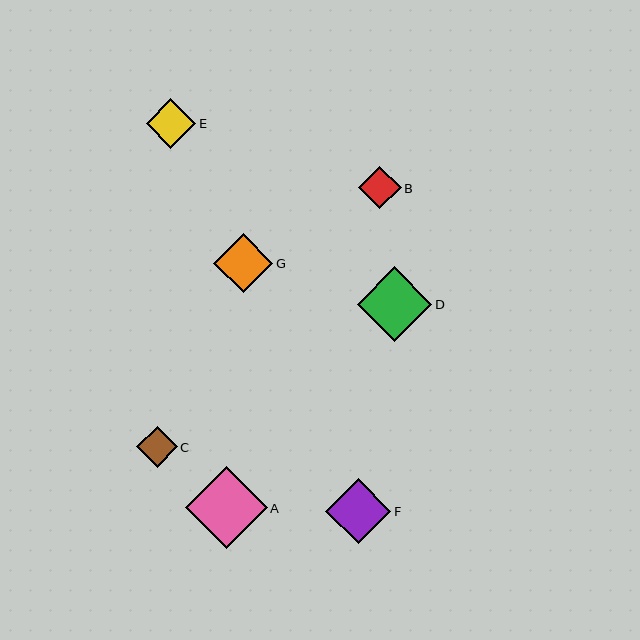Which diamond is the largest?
Diamond A is the largest with a size of approximately 82 pixels.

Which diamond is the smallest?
Diamond C is the smallest with a size of approximately 41 pixels.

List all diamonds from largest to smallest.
From largest to smallest: A, D, F, G, E, B, C.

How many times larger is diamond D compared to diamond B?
Diamond D is approximately 1.8 times the size of diamond B.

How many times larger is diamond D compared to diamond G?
Diamond D is approximately 1.3 times the size of diamond G.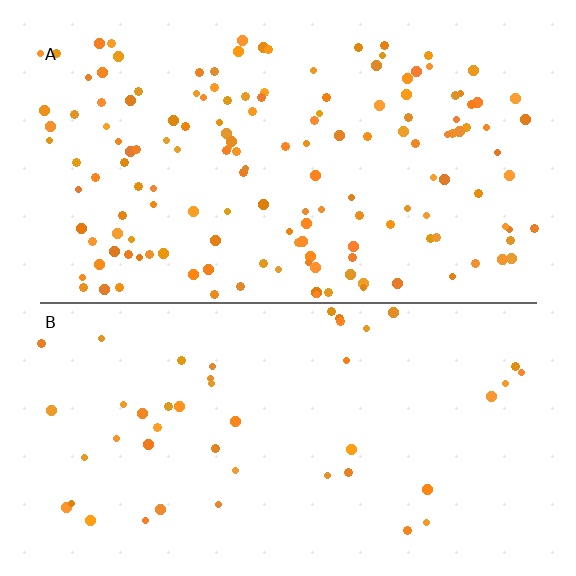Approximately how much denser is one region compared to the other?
Approximately 3.3× — region A over region B.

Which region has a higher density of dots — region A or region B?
A (the top).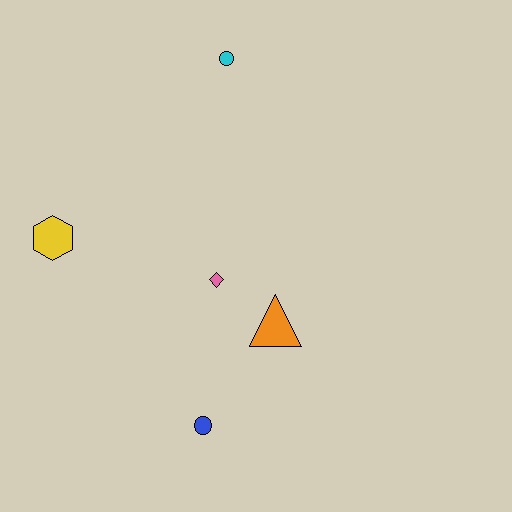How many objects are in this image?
There are 5 objects.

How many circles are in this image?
There are 2 circles.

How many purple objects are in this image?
There are no purple objects.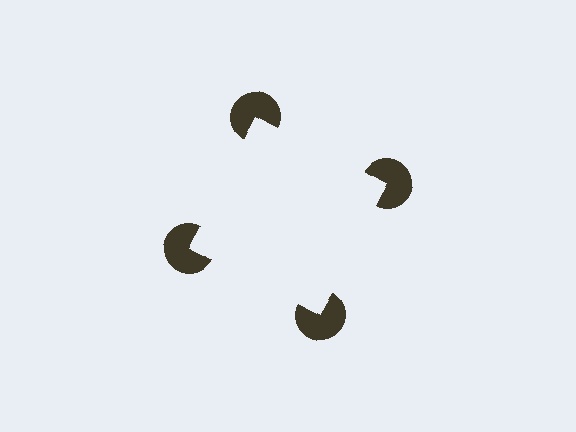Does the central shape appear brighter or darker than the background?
It typically appears slightly brighter than the background, even though no actual brightness change is drawn.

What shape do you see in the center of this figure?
An illusory square — its edges are inferred from the aligned wedge cuts in the pac-man discs, not physically drawn.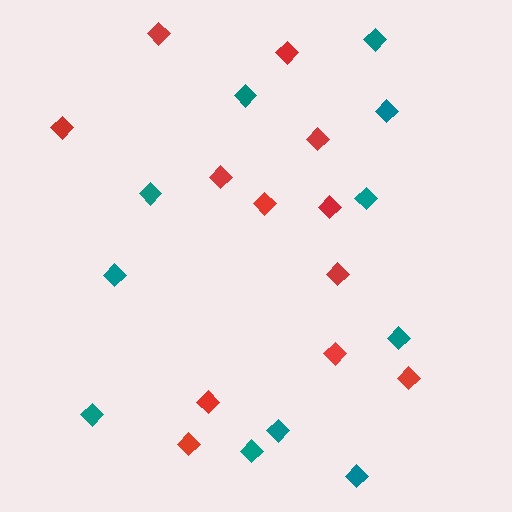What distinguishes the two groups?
There are 2 groups: one group of red diamonds (12) and one group of teal diamonds (11).